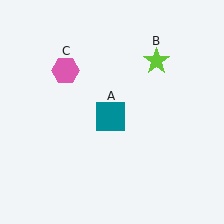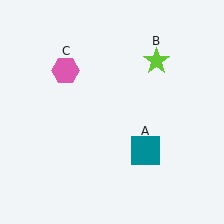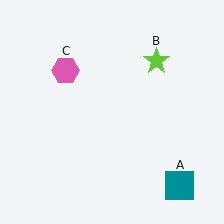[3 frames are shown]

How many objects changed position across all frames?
1 object changed position: teal square (object A).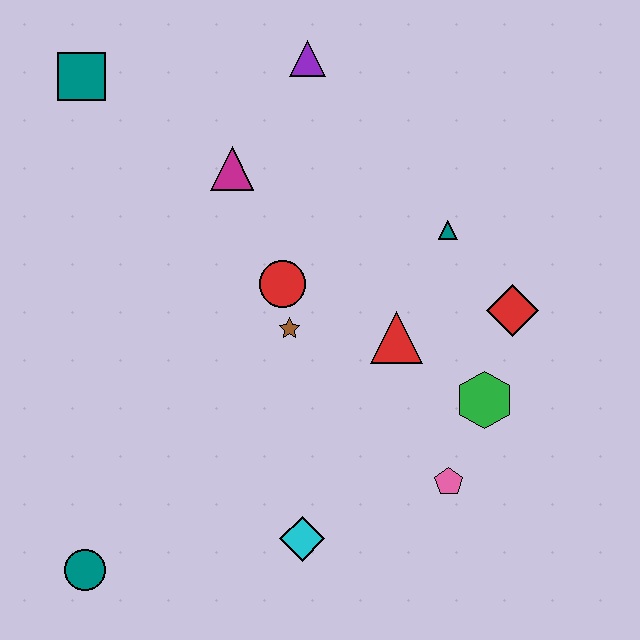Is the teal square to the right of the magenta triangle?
No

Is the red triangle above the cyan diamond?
Yes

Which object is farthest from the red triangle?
The teal square is farthest from the red triangle.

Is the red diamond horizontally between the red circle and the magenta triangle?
No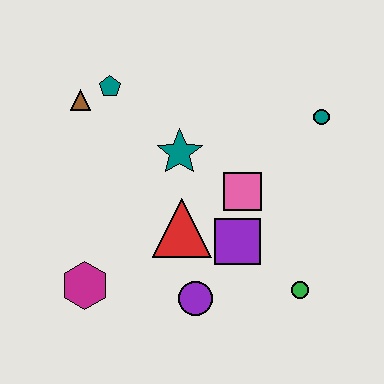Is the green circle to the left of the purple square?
No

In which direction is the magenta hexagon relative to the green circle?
The magenta hexagon is to the left of the green circle.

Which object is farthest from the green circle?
The brown triangle is farthest from the green circle.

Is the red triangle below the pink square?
Yes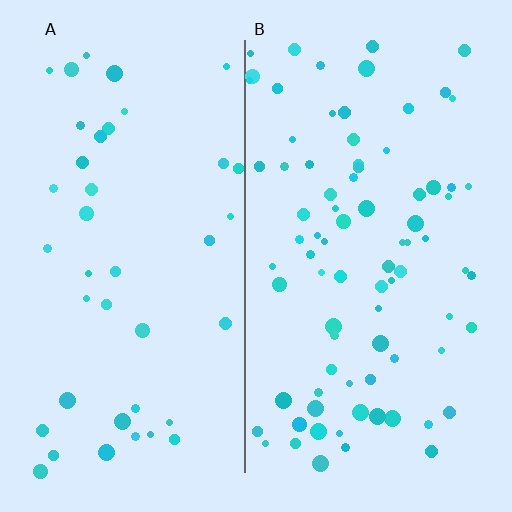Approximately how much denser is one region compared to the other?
Approximately 2.0× — region B over region A.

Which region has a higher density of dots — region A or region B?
B (the right).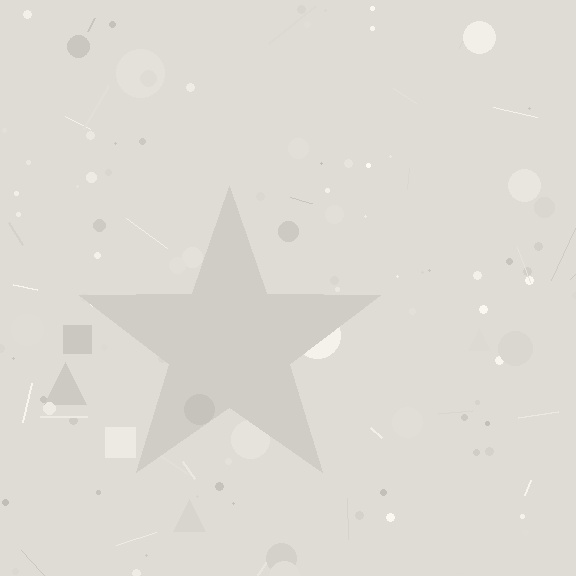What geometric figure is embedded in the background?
A star is embedded in the background.